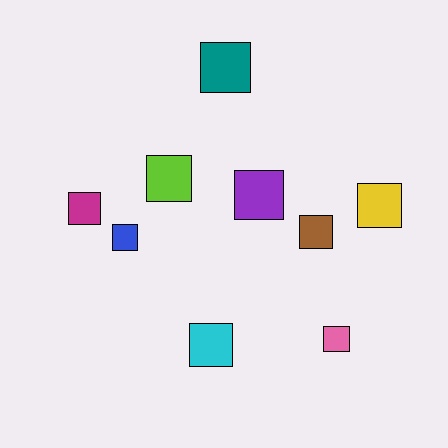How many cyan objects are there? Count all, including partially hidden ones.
There is 1 cyan object.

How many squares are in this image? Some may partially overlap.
There are 9 squares.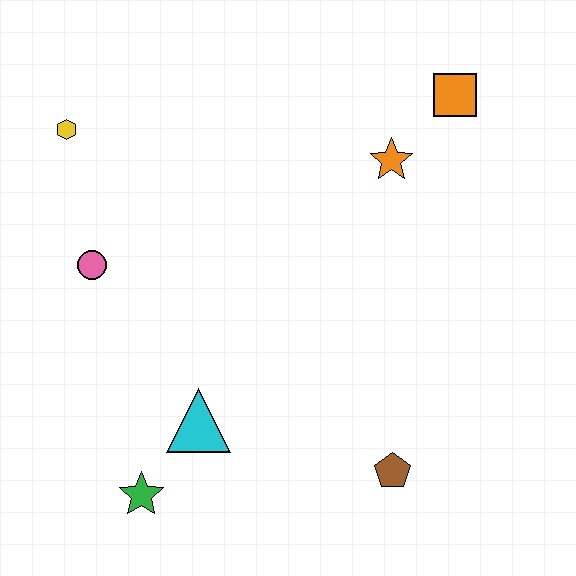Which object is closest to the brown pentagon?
The cyan triangle is closest to the brown pentagon.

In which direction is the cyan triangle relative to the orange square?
The cyan triangle is below the orange square.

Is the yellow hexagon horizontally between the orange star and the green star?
No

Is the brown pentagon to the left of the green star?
No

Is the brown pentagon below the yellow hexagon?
Yes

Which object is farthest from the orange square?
The green star is farthest from the orange square.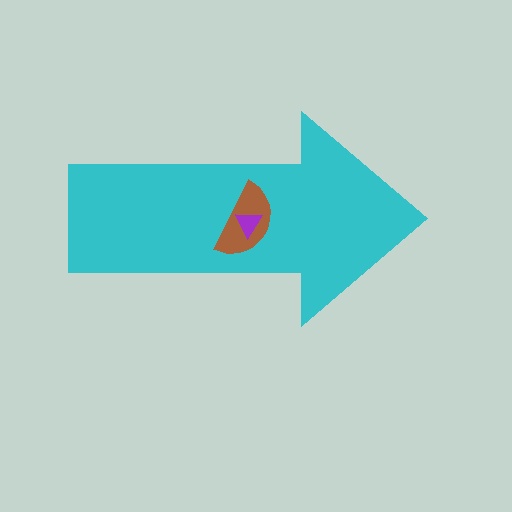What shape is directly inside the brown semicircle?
The purple triangle.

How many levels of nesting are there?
3.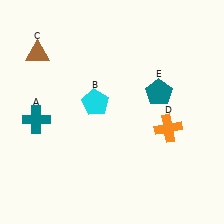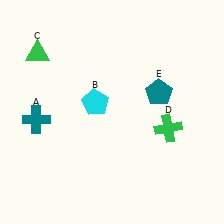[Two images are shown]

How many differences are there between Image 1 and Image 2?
There are 2 differences between the two images.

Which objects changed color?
C changed from brown to green. D changed from orange to green.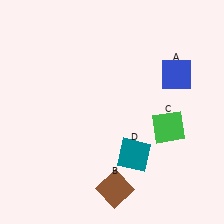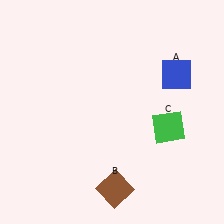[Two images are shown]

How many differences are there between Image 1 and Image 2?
There is 1 difference between the two images.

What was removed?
The teal square (D) was removed in Image 2.